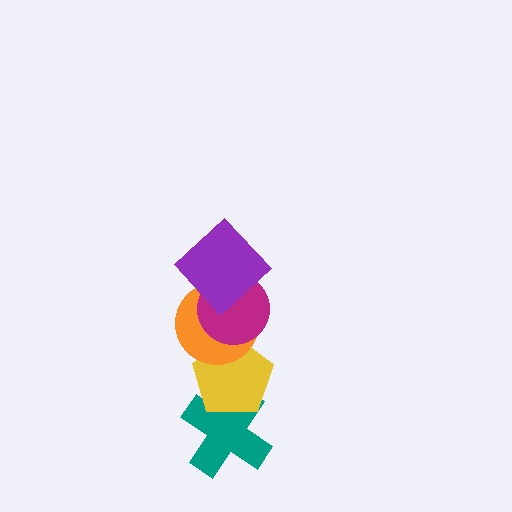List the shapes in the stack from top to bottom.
From top to bottom: the purple diamond, the magenta circle, the orange circle, the yellow pentagon, the teal cross.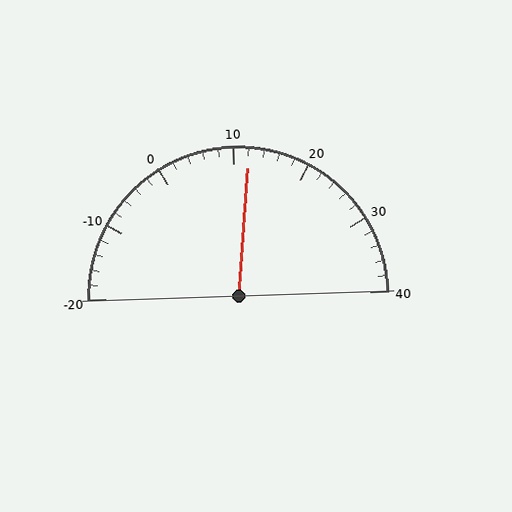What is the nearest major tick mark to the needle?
The nearest major tick mark is 10.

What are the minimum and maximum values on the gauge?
The gauge ranges from -20 to 40.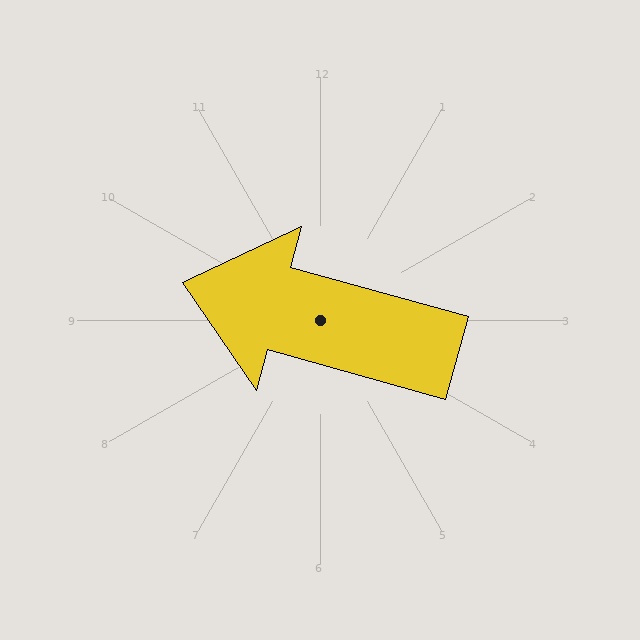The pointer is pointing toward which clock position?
Roughly 10 o'clock.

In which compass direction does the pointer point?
West.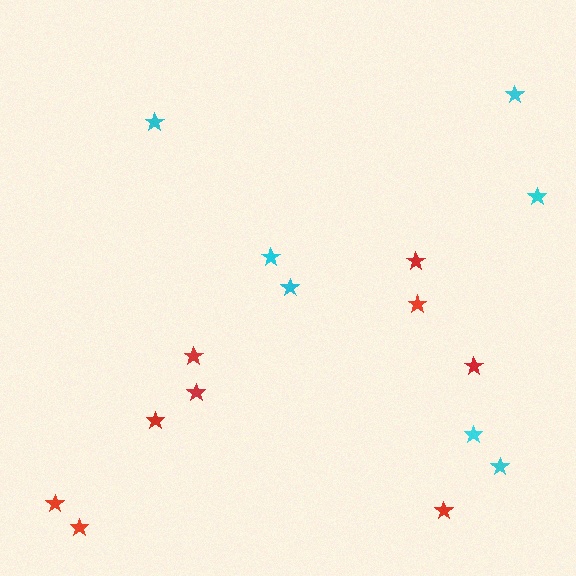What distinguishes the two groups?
There are 2 groups: one group of red stars (9) and one group of cyan stars (7).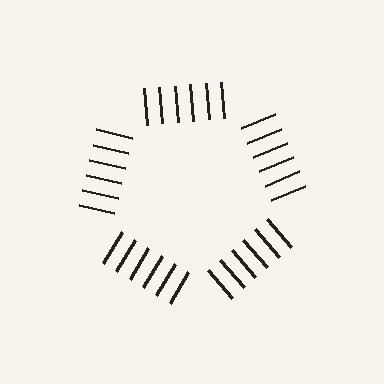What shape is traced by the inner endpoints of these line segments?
An illusory pentagon — the line segments terminate on its edges but no continuous stroke is drawn.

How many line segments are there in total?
30 — 6 along each of the 5 edges.